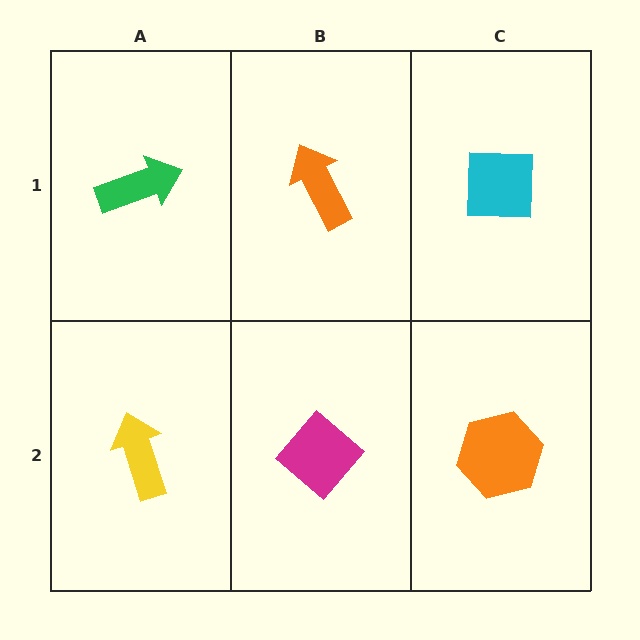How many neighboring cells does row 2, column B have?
3.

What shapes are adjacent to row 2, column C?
A cyan square (row 1, column C), a magenta diamond (row 2, column B).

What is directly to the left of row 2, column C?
A magenta diamond.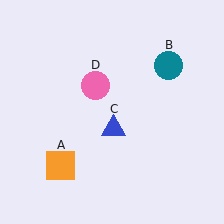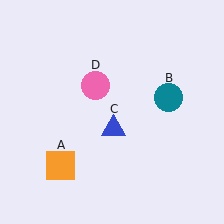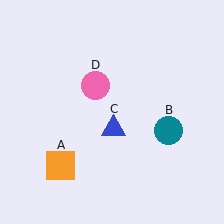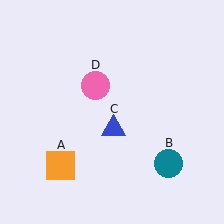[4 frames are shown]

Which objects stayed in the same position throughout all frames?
Orange square (object A) and blue triangle (object C) and pink circle (object D) remained stationary.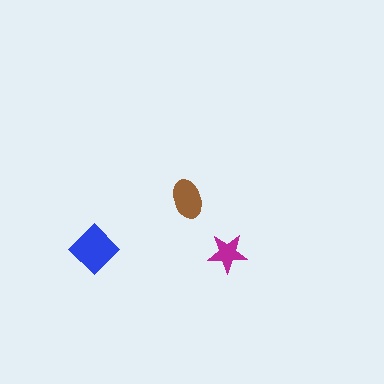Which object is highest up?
The brown ellipse is topmost.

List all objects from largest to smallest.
The blue diamond, the brown ellipse, the magenta star.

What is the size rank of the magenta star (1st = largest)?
3rd.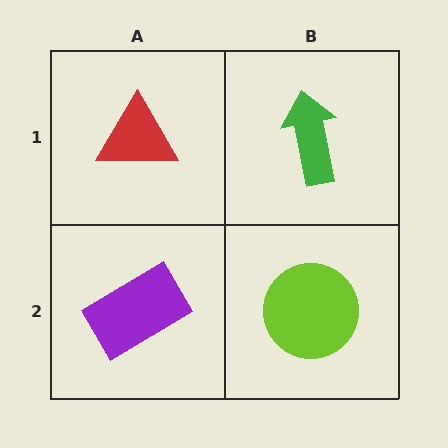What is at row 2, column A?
A purple rectangle.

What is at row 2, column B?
A lime circle.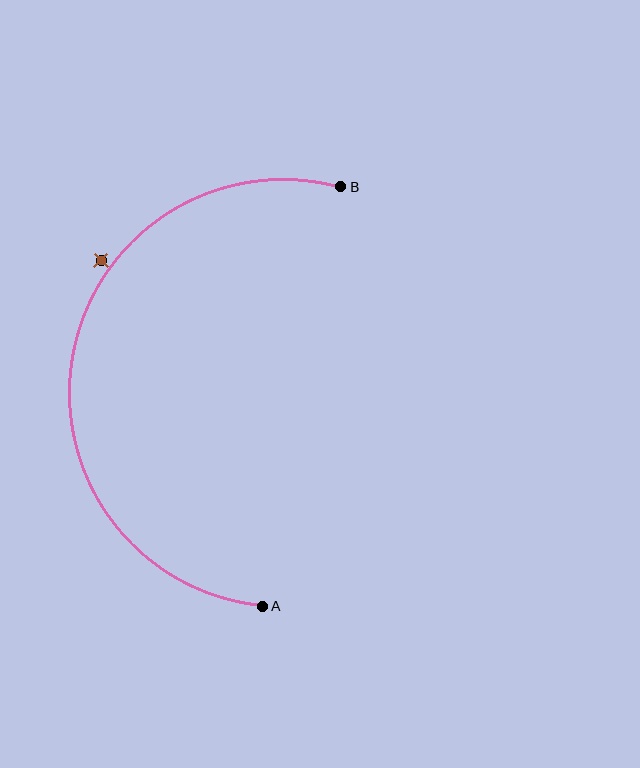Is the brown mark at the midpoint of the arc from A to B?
No — the brown mark does not lie on the arc at all. It sits slightly outside the curve.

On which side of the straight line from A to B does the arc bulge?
The arc bulges to the left of the straight line connecting A and B.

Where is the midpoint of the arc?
The arc midpoint is the point on the curve farthest from the straight line joining A and B. It sits to the left of that line.